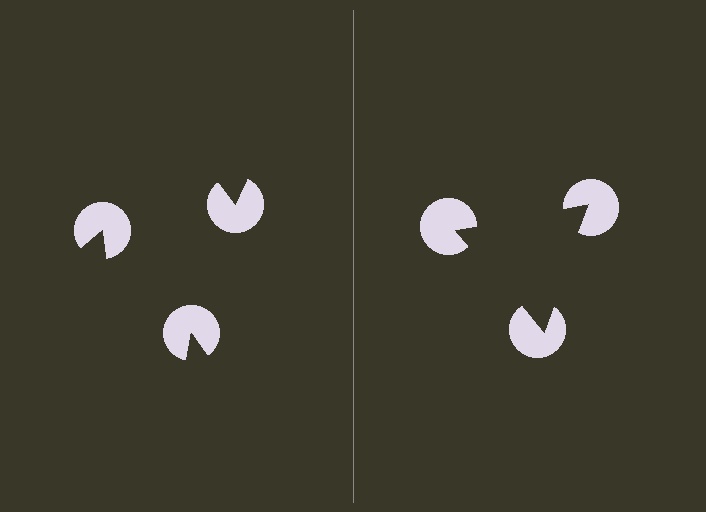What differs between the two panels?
The pac-man discs are positioned identically on both sides; only the wedge orientations differ. On the right they align to a triangle; on the left they are misaligned.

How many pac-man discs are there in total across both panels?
6 — 3 on each side.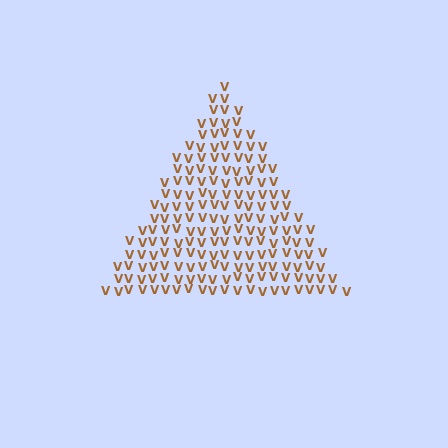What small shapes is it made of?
It is made of small letter V's.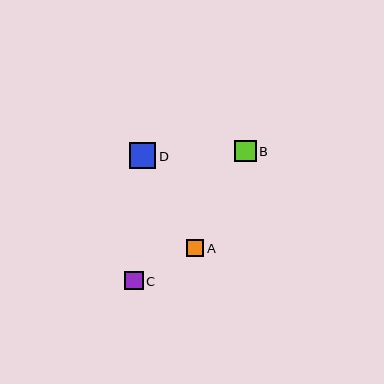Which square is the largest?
Square D is the largest with a size of approximately 26 pixels.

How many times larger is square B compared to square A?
Square B is approximately 1.3 times the size of square A.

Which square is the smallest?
Square A is the smallest with a size of approximately 17 pixels.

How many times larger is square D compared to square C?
Square D is approximately 1.4 times the size of square C.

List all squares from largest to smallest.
From largest to smallest: D, B, C, A.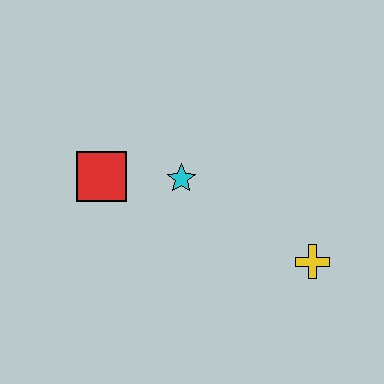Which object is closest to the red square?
The cyan star is closest to the red square.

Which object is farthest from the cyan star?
The yellow cross is farthest from the cyan star.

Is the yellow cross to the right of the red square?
Yes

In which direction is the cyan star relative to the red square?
The cyan star is to the right of the red square.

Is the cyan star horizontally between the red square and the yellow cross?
Yes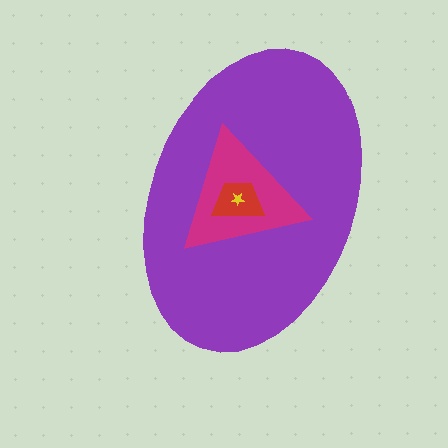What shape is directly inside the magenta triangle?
The red trapezoid.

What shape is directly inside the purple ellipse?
The magenta triangle.